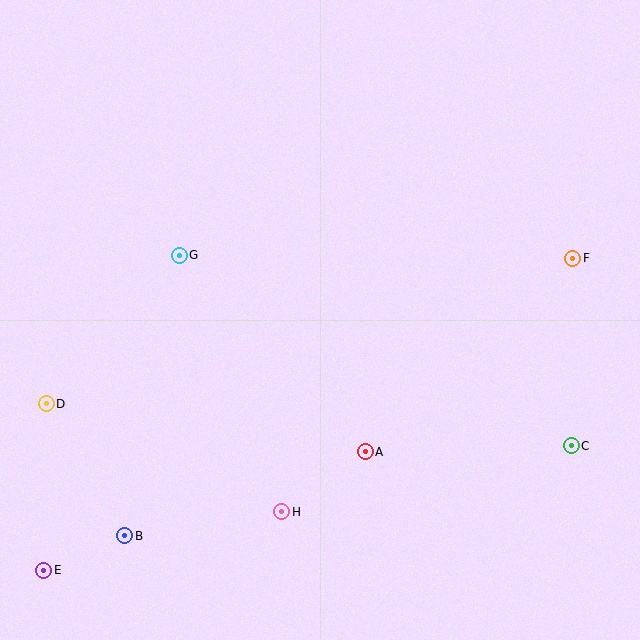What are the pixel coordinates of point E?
Point E is at (44, 570).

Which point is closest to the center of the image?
Point A at (365, 452) is closest to the center.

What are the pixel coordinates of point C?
Point C is at (571, 446).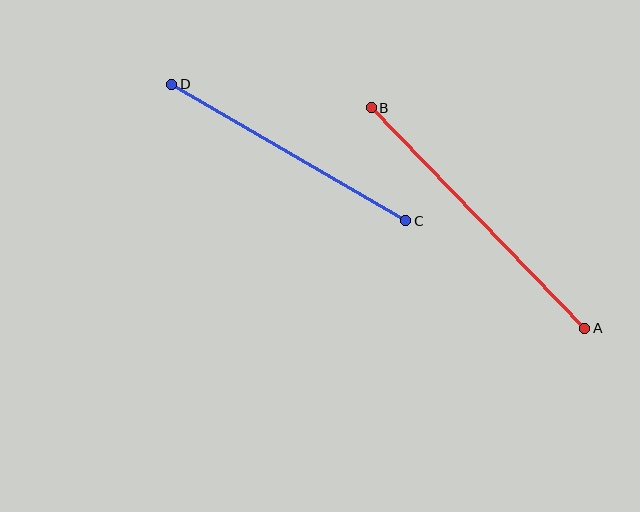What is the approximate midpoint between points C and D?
The midpoint is at approximately (289, 153) pixels.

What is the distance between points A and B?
The distance is approximately 307 pixels.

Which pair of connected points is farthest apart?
Points A and B are farthest apart.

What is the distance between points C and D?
The distance is approximately 271 pixels.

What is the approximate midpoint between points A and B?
The midpoint is at approximately (478, 218) pixels.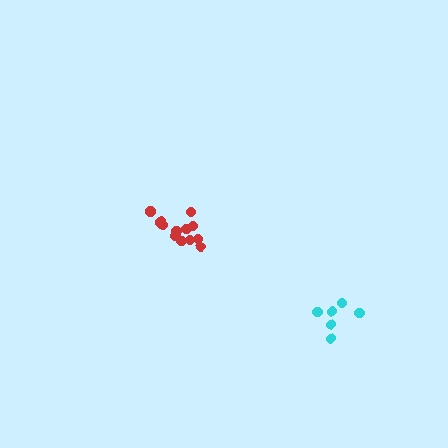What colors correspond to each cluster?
The clusters are colored: red, cyan.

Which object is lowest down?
The cyan cluster is bottommost.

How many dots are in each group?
Group 1: 12 dots, Group 2: 6 dots (18 total).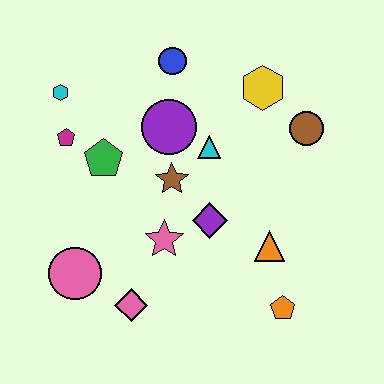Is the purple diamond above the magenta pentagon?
No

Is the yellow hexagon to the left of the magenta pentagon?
No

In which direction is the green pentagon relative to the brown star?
The green pentagon is to the left of the brown star.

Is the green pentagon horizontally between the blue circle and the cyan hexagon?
Yes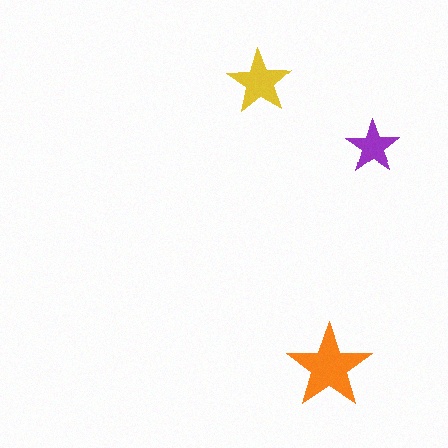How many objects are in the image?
There are 3 objects in the image.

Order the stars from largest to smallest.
the orange one, the yellow one, the purple one.